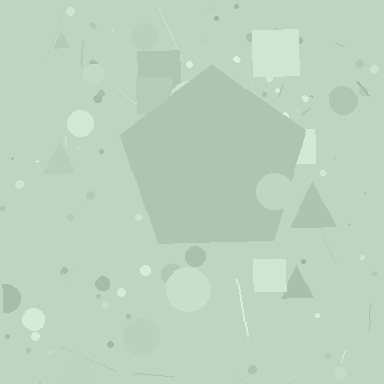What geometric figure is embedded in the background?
A pentagon is embedded in the background.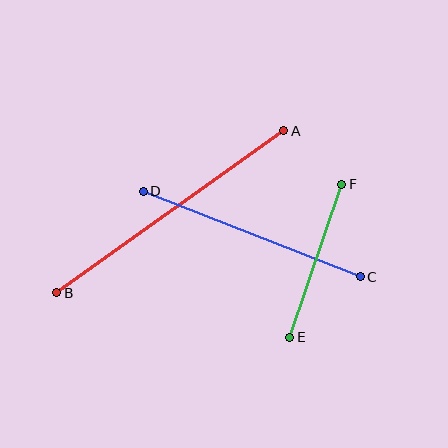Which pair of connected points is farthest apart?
Points A and B are farthest apart.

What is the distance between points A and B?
The distance is approximately 279 pixels.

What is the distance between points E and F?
The distance is approximately 162 pixels.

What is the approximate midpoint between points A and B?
The midpoint is at approximately (170, 212) pixels.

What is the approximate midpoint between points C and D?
The midpoint is at approximately (252, 234) pixels.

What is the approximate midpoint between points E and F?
The midpoint is at approximately (316, 261) pixels.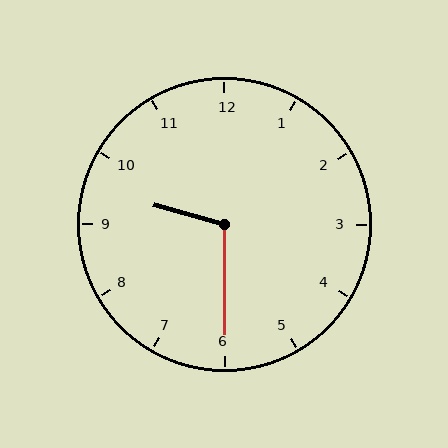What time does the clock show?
9:30.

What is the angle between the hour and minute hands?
Approximately 105 degrees.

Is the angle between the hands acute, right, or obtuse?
It is obtuse.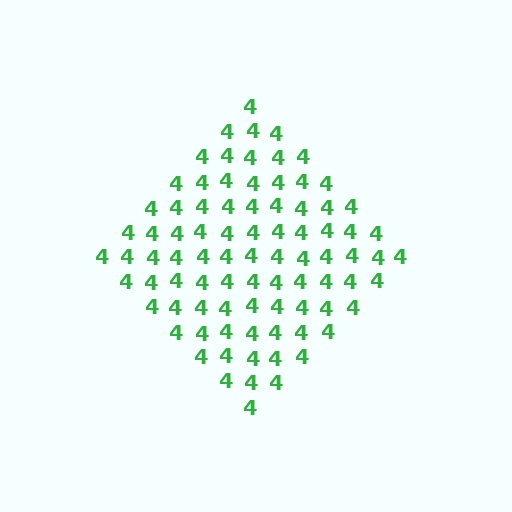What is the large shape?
The large shape is a diamond.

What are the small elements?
The small elements are digit 4's.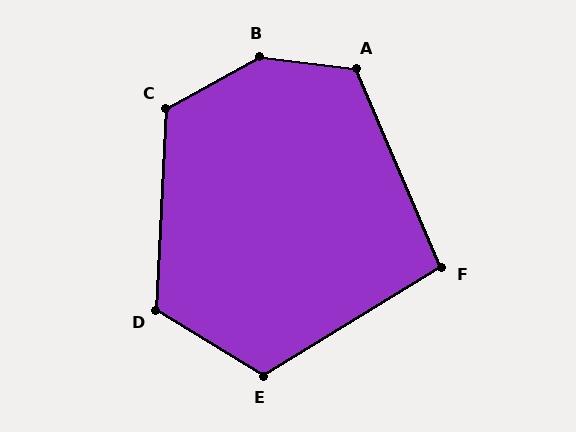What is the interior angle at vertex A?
Approximately 121 degrees (obtuse).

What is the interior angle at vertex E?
Approximately 117 degrees (obtuse).